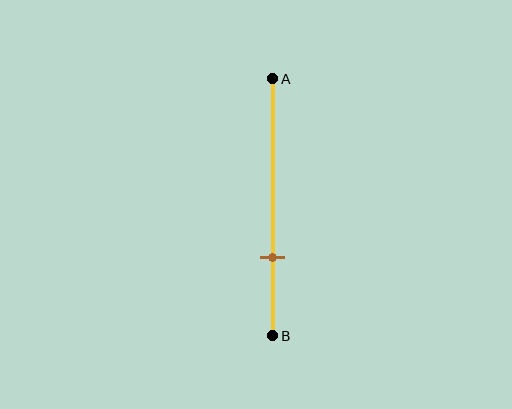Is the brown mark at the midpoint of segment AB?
No, the mark is at about 70% from A, not at the 50% midpoint.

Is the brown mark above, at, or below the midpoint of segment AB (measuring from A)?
The brown mark is below the midpoint of segment AB.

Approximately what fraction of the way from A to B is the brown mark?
The brown mark is approximately 70% of the way from A to B.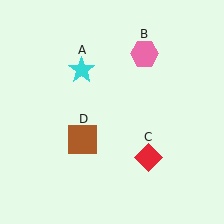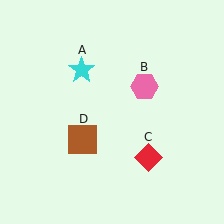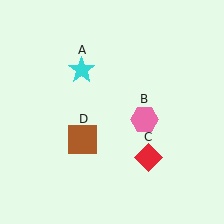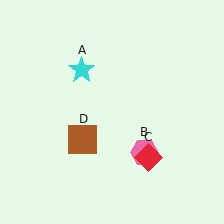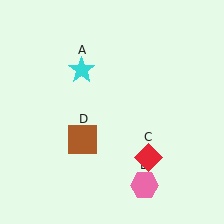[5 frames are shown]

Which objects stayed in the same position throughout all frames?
Cyan star (object A) and red diamond (object C) and brown square (object D) remained stationary.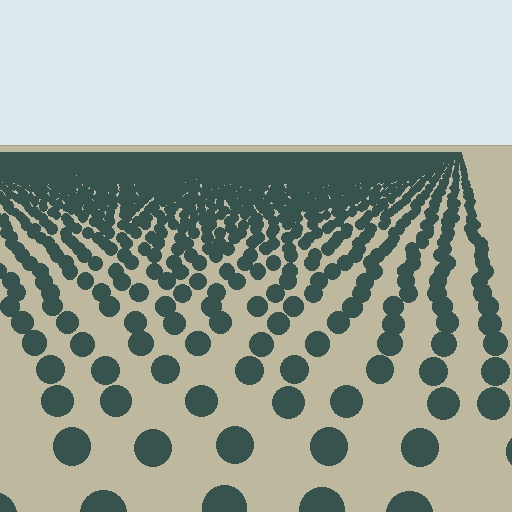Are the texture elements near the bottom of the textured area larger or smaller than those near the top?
Larger. Near the bottom, elements are closer to the viewer and appear at a bigger on-screen size.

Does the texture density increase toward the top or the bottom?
Density increases toward the top.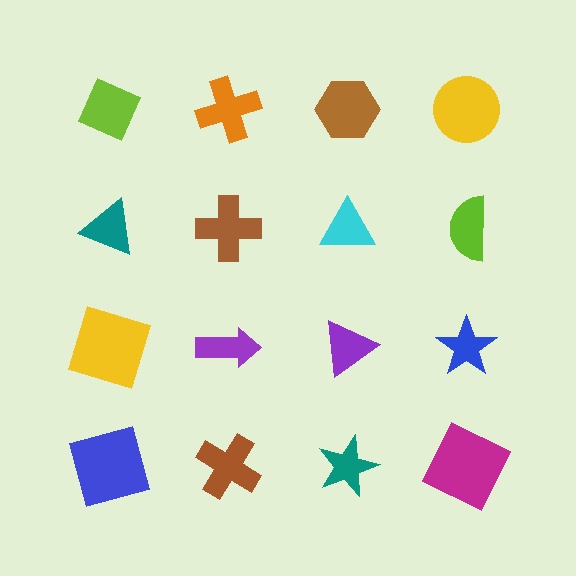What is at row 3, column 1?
A yellow square.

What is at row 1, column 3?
A brown hexagon.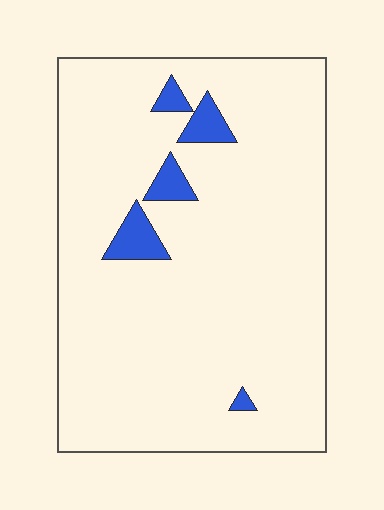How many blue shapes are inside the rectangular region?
5.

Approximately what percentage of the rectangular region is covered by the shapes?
Approximately 5%.